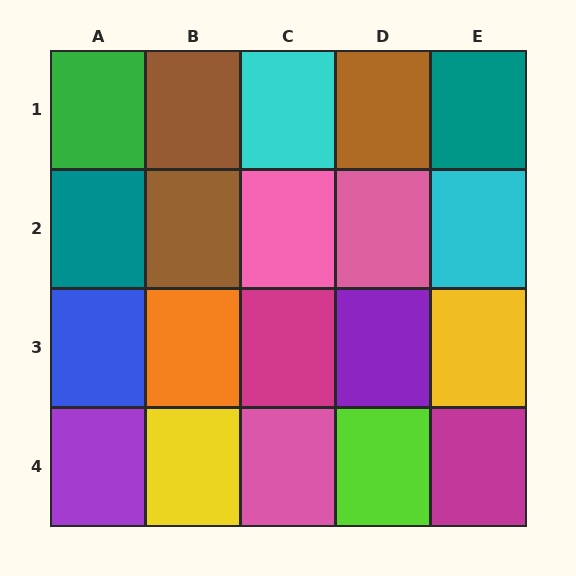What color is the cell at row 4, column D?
Lime.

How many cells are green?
1 cell is green.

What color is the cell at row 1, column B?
Brown.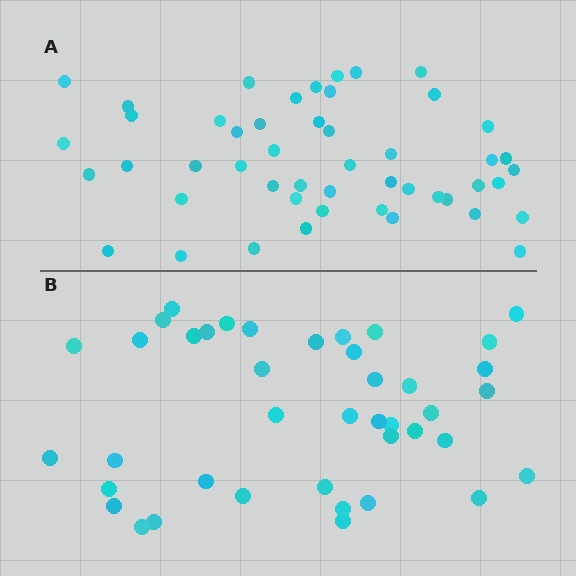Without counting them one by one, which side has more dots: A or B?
Region A (the top region) has more dots.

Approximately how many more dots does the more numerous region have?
Region A has roughly 8 or so more dots than region B.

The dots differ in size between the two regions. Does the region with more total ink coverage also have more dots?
No. Region B has more total ink coverage because its dots are larger, but region A actually contains more individual dots. Total area can be misleading — the number of items is what matters here.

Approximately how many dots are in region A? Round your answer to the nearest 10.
About 50 dots. (The exact count is 49, which rounds to 50.)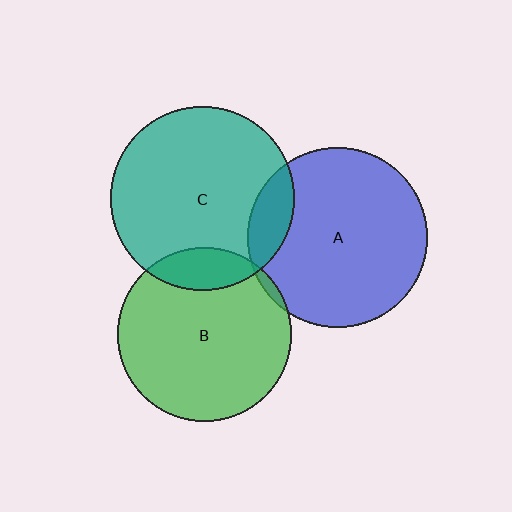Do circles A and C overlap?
Yes.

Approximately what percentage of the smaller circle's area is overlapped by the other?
Approximately 15%.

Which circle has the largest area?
Circle C (teal).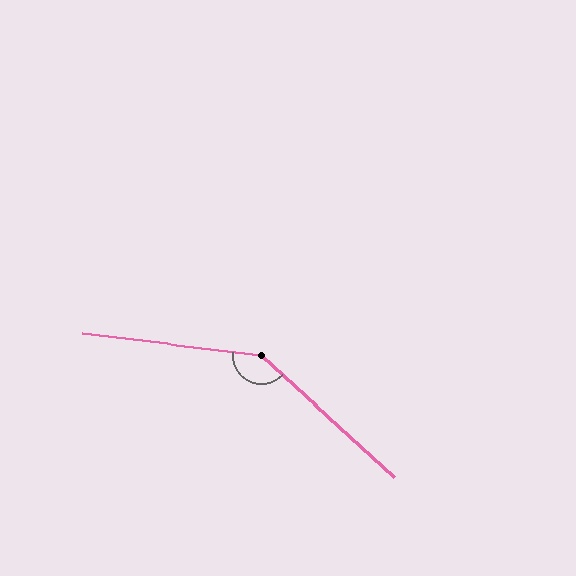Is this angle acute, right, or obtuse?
It is obtuse.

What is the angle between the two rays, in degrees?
Approximately 144 degrees.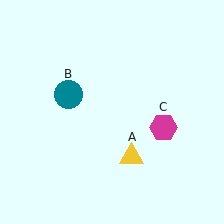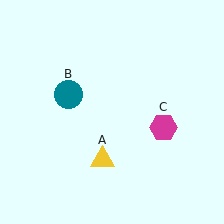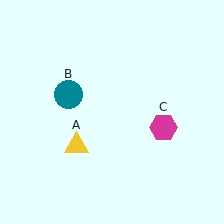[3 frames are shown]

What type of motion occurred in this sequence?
The yellow triangle (object A) rotated clockwise around the center of the scene.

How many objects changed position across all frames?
1 object changed position: yellow triangle (object A).